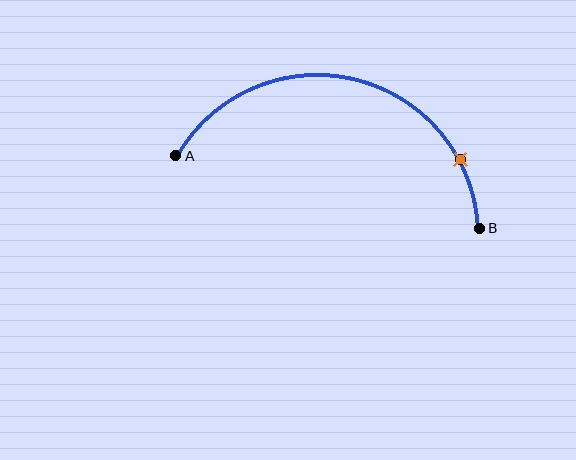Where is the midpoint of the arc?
The arc midpoint is the point on the curve farthest from the straight line joining A and B. It sits above that line.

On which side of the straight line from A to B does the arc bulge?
The arc bulges above the straight line connecting A and B.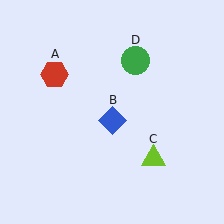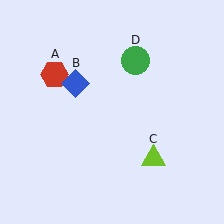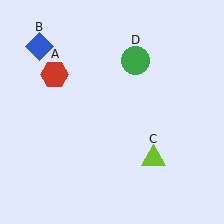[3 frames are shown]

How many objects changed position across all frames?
1 object changed position: blue diamond (object B).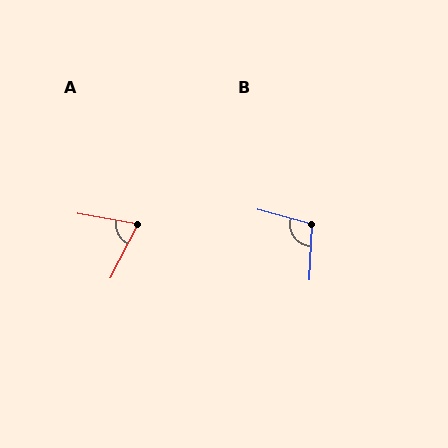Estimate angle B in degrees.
Approximately 103 degrees.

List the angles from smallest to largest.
A (73°), B (103°).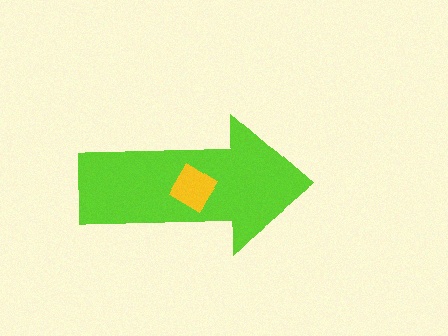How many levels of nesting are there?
2.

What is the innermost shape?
The yellow diamond.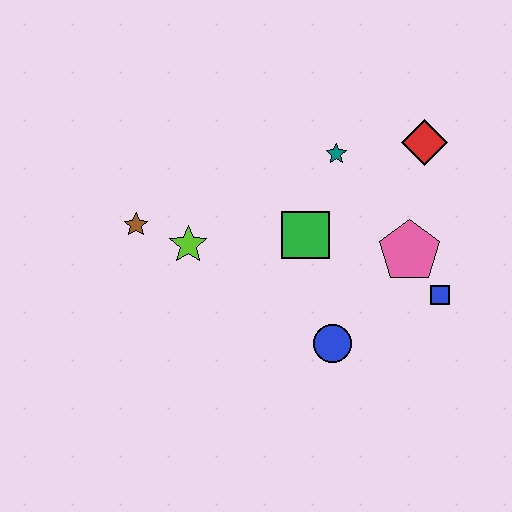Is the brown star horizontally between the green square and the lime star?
No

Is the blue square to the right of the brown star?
Yes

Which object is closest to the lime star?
The brown star is closest to the lime star.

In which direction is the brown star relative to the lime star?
The brown star is to the left of the lime star.